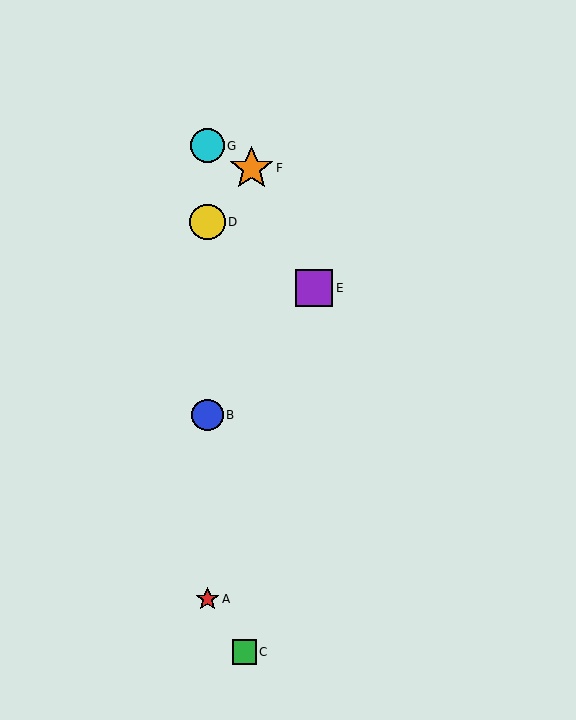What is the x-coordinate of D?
Object D is at x≈208.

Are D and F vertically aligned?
No, D is at x≈208 and F is at x≈252.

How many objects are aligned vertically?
4 objects (A, B, D, G) are aligned vertically.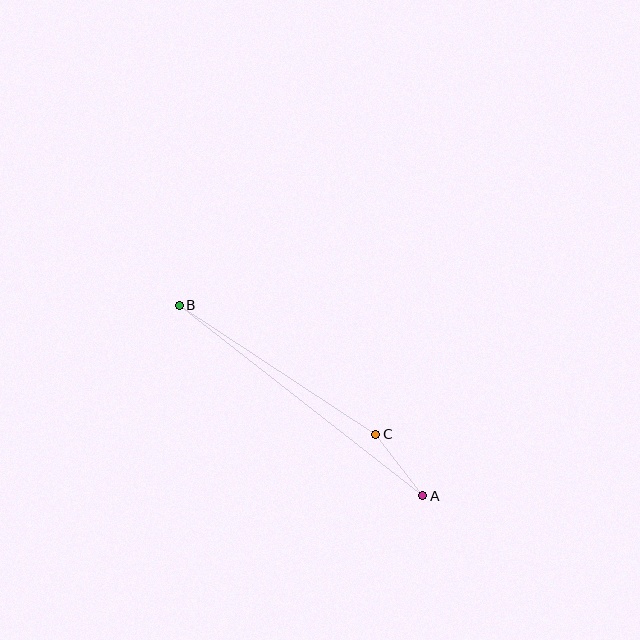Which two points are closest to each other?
Points A and C are closest to each other.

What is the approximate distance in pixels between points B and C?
The distance between B and C is approximately 235 pixels.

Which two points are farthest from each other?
Points A and B are farthest from each other.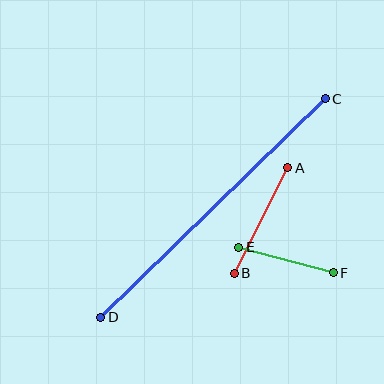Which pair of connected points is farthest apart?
Points C and D are farthest apart.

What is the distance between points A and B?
The distance is approximately 118 pixels.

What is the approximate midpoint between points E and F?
The midpoint is at approximately (286, 260) pixels.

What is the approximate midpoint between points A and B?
The midpoint is at approximately (261, 220) pixels.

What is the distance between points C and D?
The distance is approximately 313 pixels.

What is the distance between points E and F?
The distance is approximately 98 pixels.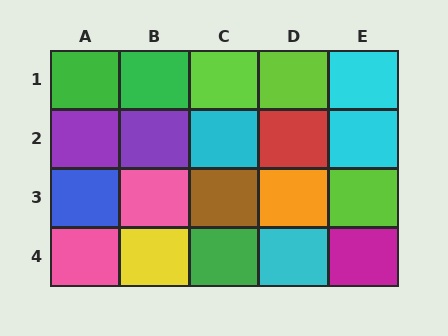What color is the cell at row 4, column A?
Pink.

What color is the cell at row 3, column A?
Blue.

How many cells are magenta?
1 cell is magenta.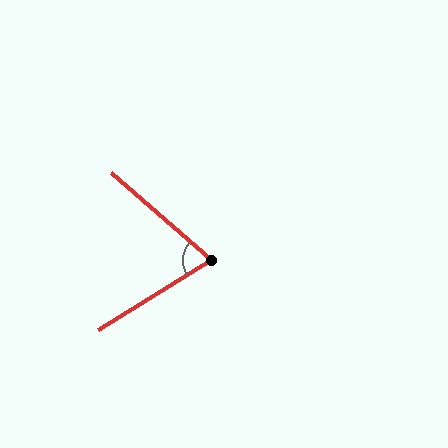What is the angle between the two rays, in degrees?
Approximately 73 degrees.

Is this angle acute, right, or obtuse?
It is acute.